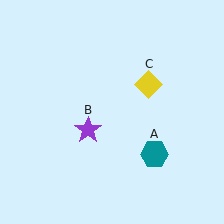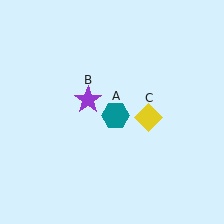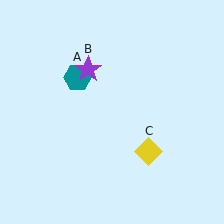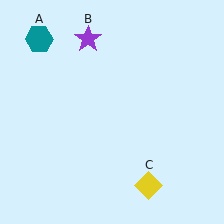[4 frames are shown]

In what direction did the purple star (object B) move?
The purple star (object B) moved up.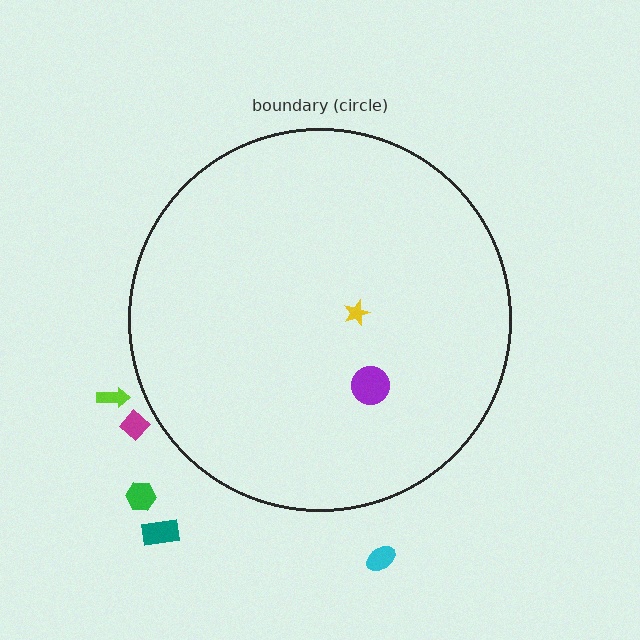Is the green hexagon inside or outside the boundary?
Outside.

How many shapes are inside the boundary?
2 inside, 5 outside.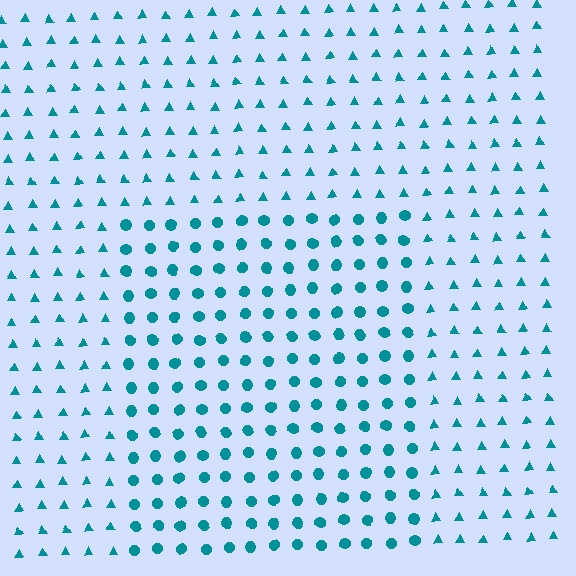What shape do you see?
I see a rectangle.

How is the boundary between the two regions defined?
The boundary is defined by a change in element shape: circles inside vs. triangles outside. All elements share the same color and spacing.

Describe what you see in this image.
The image is filled with small teal elements arranged in a uniform grid. A rectangle-shaped region contains circles, while the surrounding area contains triangles. The boundary is defined purely by the change in element shape.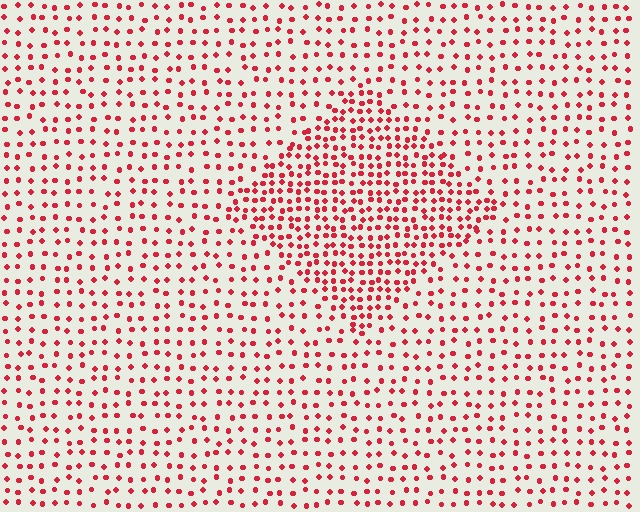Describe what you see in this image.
The image contains small red elements arranged at two different densities. A diamond-shaped region is visible where the elements are more densely packed than the surrounding area.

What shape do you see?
I see a diamond.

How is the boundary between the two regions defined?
The boundary is defined by a change in element density (approximately 1.9x ratio). All elements are the same color, size, and shape.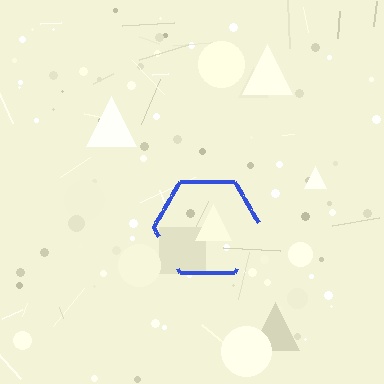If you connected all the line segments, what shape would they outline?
They would outline a hexagon.